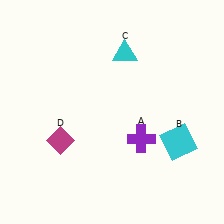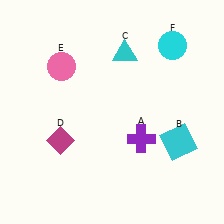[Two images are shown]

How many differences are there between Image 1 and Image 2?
There are 2 differences between the two images.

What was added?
A pink circle (E), a cyan circle (F) were added in Image 2.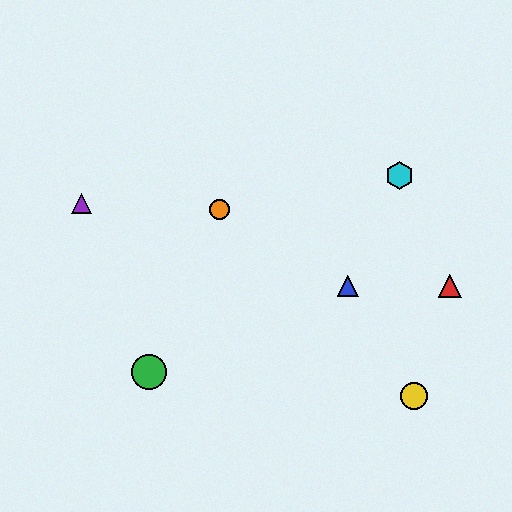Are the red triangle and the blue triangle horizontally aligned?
Yes, both are at y≈286.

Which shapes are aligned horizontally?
The red triangle, the blue triangle are aligned horizontally.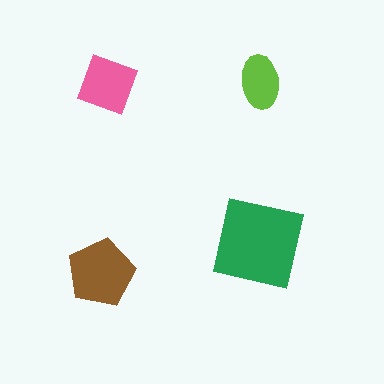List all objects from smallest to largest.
The lime ellipse, the pink square, the brown pentagon, the green square.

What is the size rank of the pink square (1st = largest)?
3rd.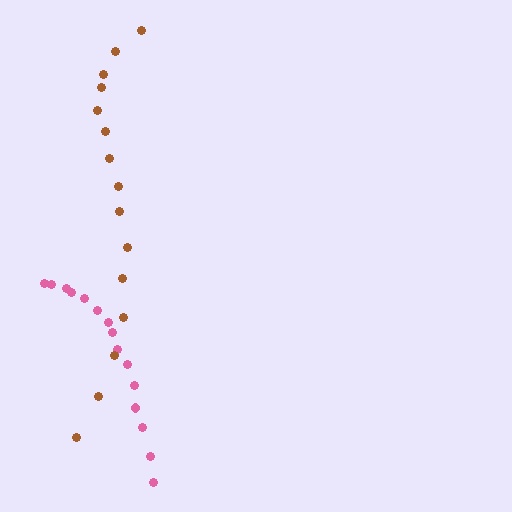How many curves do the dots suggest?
There are 2 distinct paths.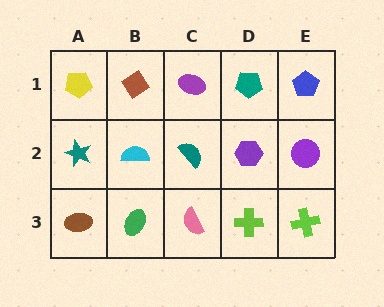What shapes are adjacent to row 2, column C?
A purple ellipse (row 1, column C), a pink semicircle (row 3, column C), a cyan semicircle (row 2, column B), a purple hexagon (row 2, column D).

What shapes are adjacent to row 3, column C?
A teal semicircle (row 2, column C), a green ellipse (row 3, column B), a lime cross (row 3, column D).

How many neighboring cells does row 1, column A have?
2.